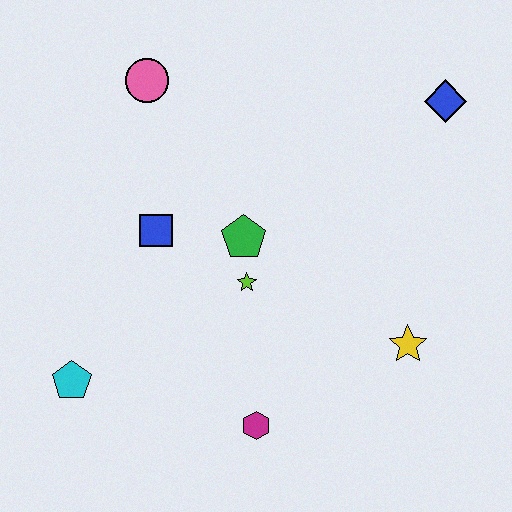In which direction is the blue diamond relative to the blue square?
The blue diamond is to the right of the blue square.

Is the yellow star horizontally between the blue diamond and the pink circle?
Yes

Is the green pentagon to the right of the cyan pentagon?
Yes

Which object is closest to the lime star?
The green pentagon is closest to the lime star.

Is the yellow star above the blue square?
No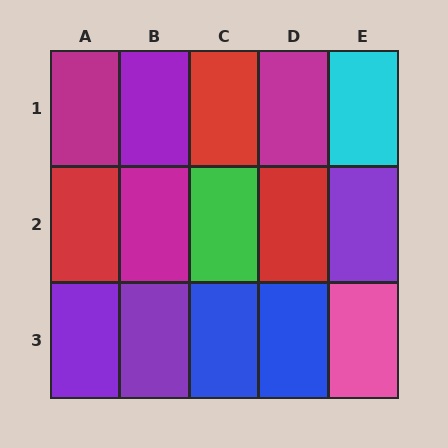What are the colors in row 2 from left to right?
Red, magenta, green, red, purple.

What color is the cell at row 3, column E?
Pink.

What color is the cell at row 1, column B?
Purple.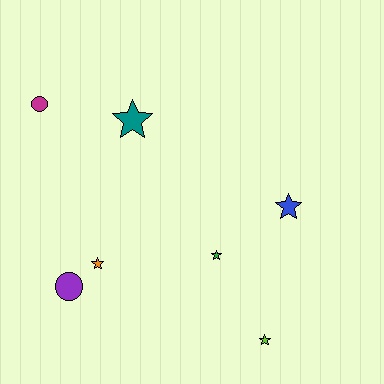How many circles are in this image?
There are 2 circles.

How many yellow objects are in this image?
There are no yellow objects.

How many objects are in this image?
There are 7 objects.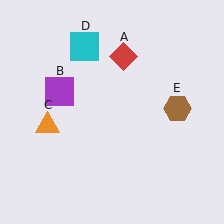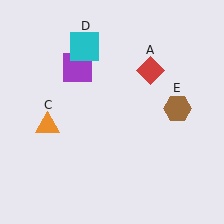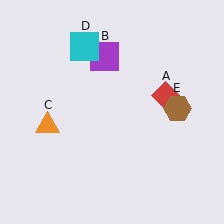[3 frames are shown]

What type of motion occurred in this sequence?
The red diamond (object A), purple square (object B) rotated clockwise around the center of the scene.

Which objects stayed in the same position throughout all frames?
Orange triangle (object C) and cyan square (object D) and brown hexagon (object E) remained stationary.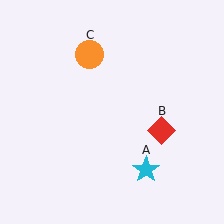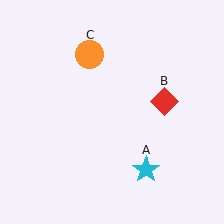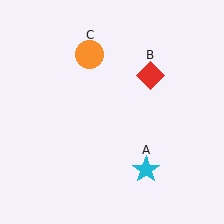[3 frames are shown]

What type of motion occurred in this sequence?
The red diamond (object B) rotated counterclockwise around the center of the scene.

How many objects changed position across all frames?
1 object changed position: red diamond (object B).